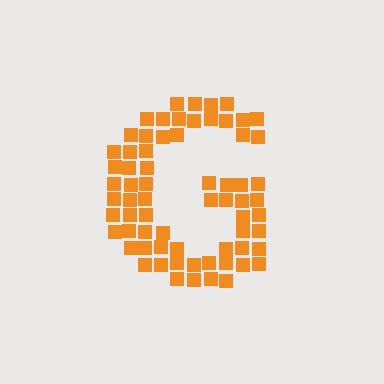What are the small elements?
The small elements are squares.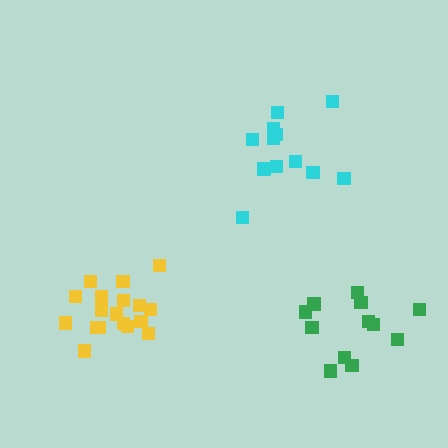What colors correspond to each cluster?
The clusters are colored: yellow, cyan, green.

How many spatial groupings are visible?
There are 3 spatial groupings.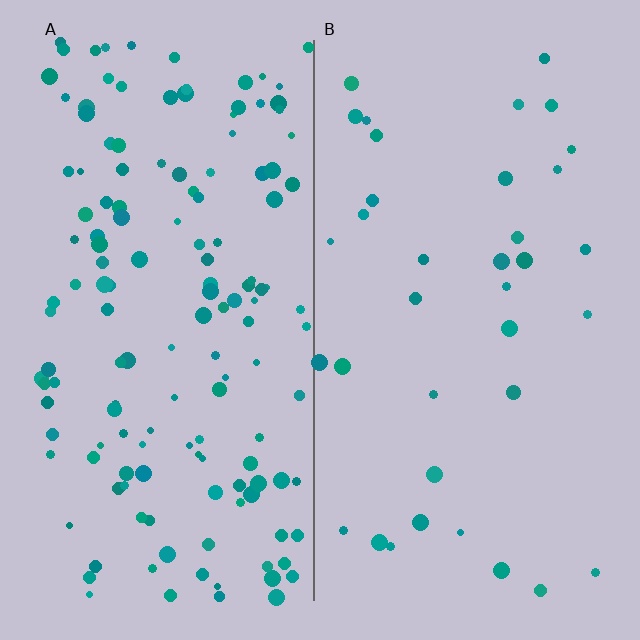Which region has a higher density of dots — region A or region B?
A (the left).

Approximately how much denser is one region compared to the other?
Approximately 4.0× — region A over region B.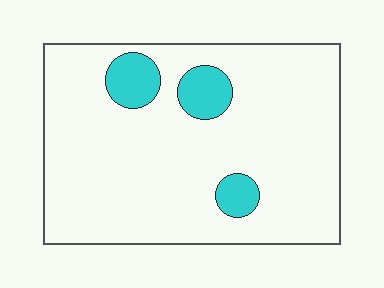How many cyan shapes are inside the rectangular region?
3.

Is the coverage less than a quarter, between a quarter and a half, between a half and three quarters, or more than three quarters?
Less than a quarter.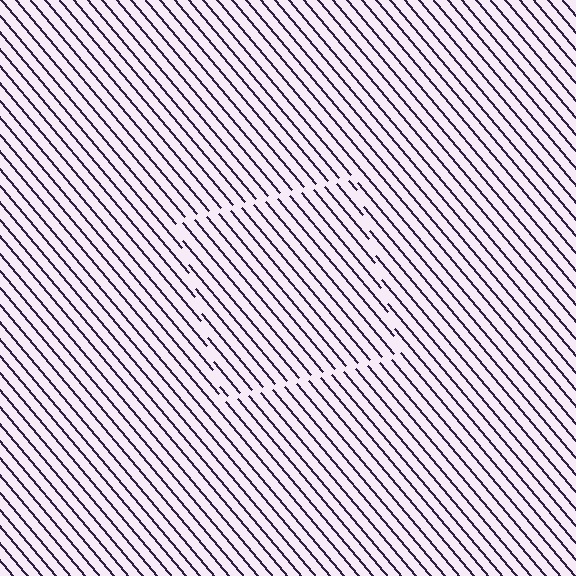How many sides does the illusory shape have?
4 sides — the line-ends trace a square.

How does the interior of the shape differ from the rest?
The interior of the shape contains the same grating, shifted by half a period — the contour is defined by the phase discontinuity where line-ends from the inner and outer gratings abut.